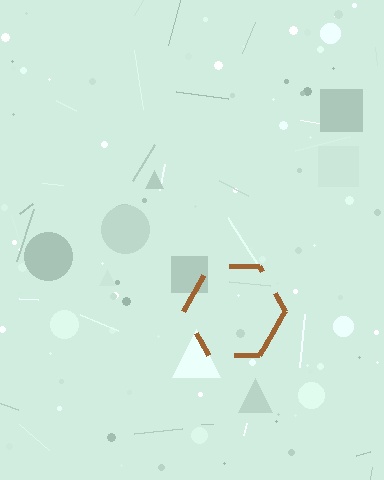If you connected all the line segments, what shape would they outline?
They would outline a hexagon.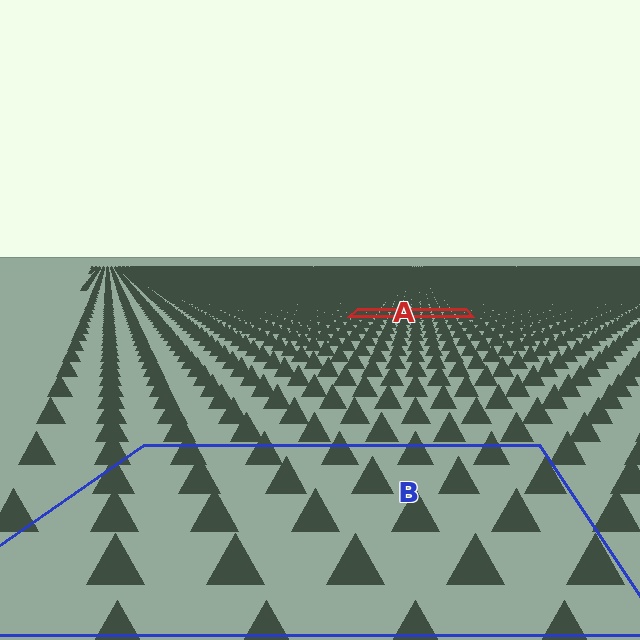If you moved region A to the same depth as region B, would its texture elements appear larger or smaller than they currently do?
They would appear larger. At a closer depth, the same texture elements are projected at a bigger on-screen size.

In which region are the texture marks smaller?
The texture marks are smaller in region A, because it is farther away.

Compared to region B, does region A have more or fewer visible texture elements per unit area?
Region A has more texture elements per unit area — they are packed more densely because it is farther away.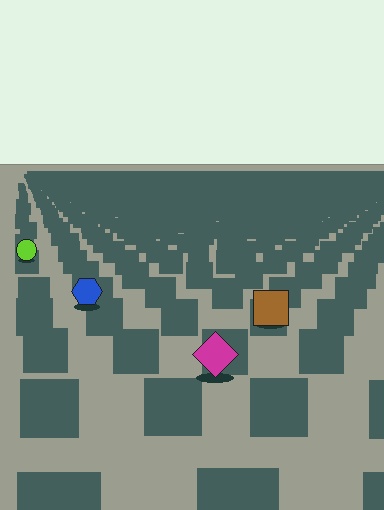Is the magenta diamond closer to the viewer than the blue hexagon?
Yes. The magenta diamond is closer — you can tell from the texture gradient: the ground texture is coarser near it.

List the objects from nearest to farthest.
From nearest to farthest: the magenta diamond, the brown square, the blue hexagon, the lime circle.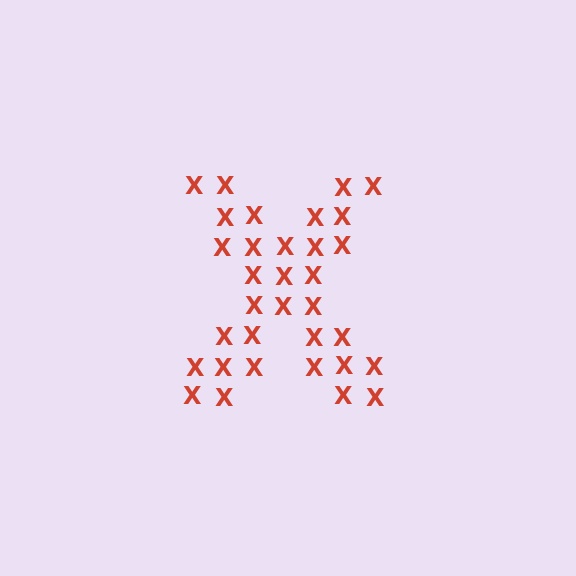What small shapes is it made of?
It is made of small letter X's.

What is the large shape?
The large shape is the letter X.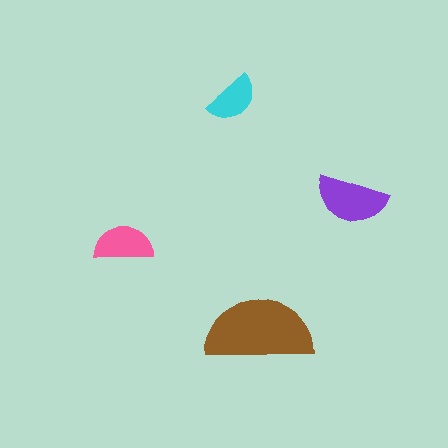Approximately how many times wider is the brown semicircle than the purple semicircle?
About 1.5 times wider.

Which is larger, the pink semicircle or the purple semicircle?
The purple one.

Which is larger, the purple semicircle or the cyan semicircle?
The purple one.